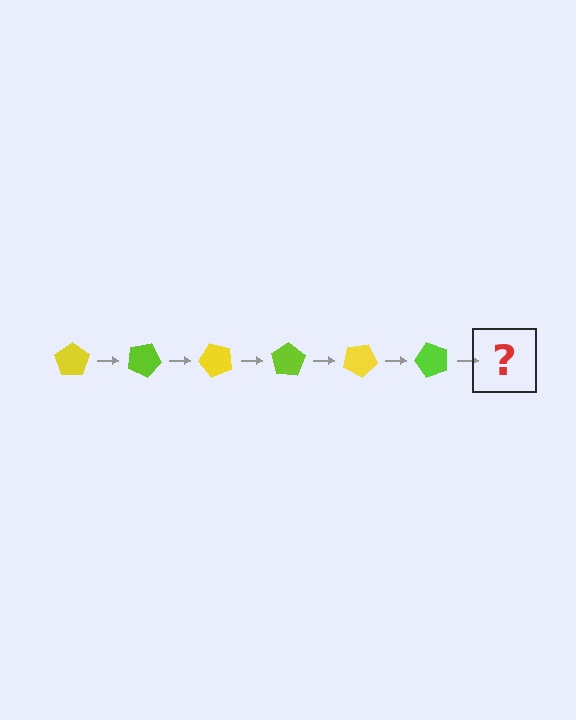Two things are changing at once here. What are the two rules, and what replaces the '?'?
The two rules are that it rotates 25 degrees each step and the color cycles through yellow and lime. The '?' should be a yellow pentagon, rotated 150 degrees from the start.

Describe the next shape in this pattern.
It should be a yellow pentagon, rotated 150 degrees from the start.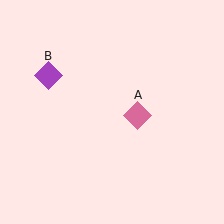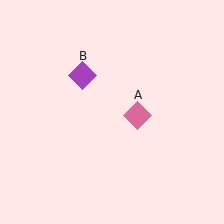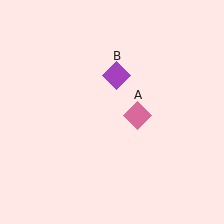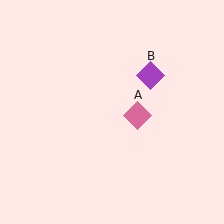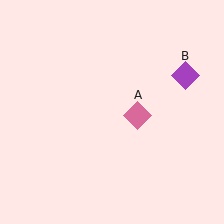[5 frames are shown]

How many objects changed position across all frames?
1 object changed position: purple diamond (object B).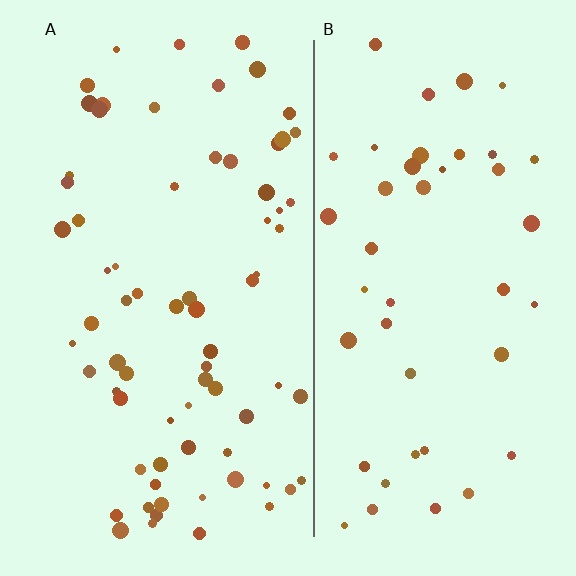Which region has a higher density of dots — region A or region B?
A (the left).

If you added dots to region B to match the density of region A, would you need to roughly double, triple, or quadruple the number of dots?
Approximately double.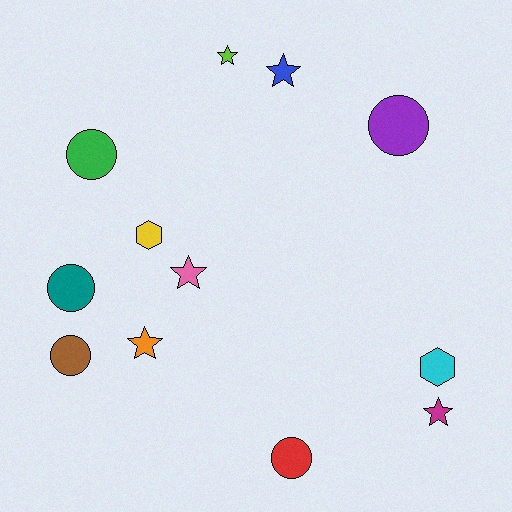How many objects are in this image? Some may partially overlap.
There are 12 objects.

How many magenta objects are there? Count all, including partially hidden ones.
There is 1 magenta object.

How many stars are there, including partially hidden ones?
There are 5 stars.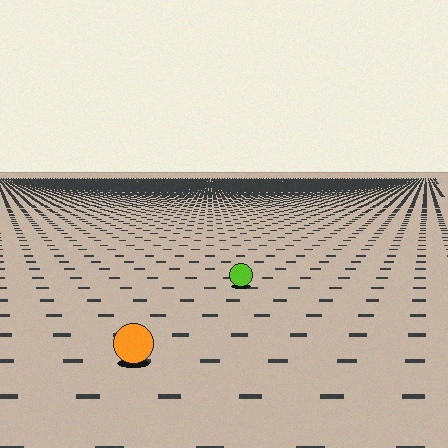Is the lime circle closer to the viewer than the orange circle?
No. The orange circle is closer — you can tell from the texture gradient: the ground texture is coarser near it.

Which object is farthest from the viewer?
The lime circle is farthest from the viewer. It appears smaller and the ground texture around it is denser.